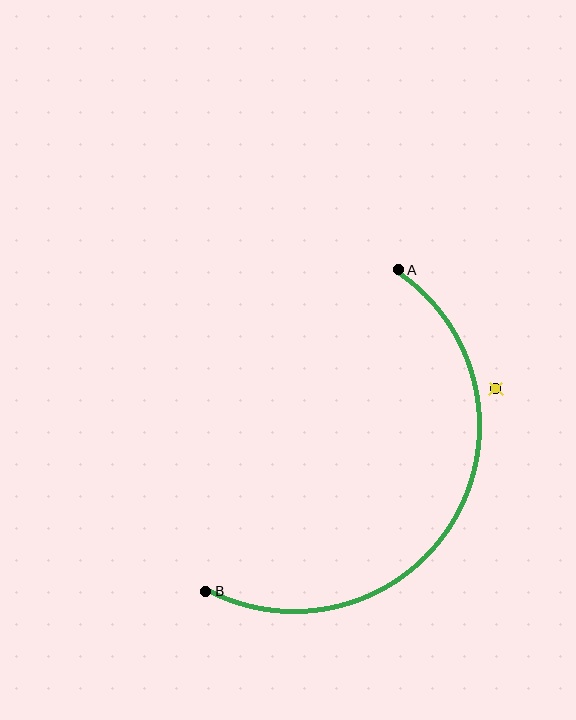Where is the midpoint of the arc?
The arc midpoint is the point on the curve farthest from the straight line joining A and B. It sits to the right of that line.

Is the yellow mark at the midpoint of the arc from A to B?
No — the yellow mark does not lie on the arc at all. It sits slightly outside the curve.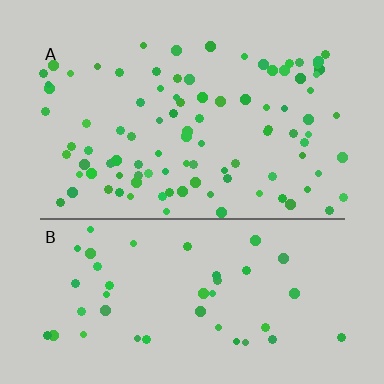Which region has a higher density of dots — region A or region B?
A (the top).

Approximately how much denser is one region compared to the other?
Approximately 2.1× — region A over region B.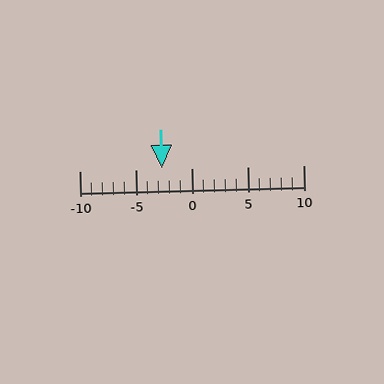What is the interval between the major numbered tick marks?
The major tick marks are spaced 5 units apart.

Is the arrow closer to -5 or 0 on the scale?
The arrow is closer to -5.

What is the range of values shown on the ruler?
The ruler shows values from -10 to 10.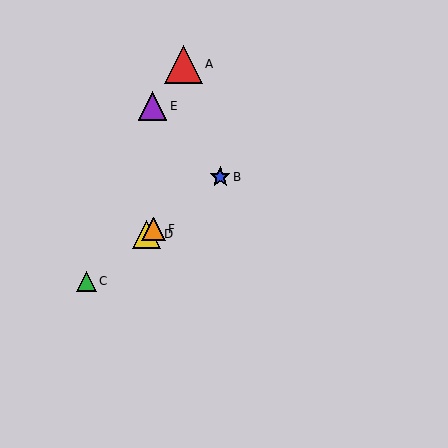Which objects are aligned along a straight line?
Objects B, C, D, F are aligned along a straight line.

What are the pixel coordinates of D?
Object D is at (147, 234).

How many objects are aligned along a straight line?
4 objects (B, C, D, F) are aligned along a straight line.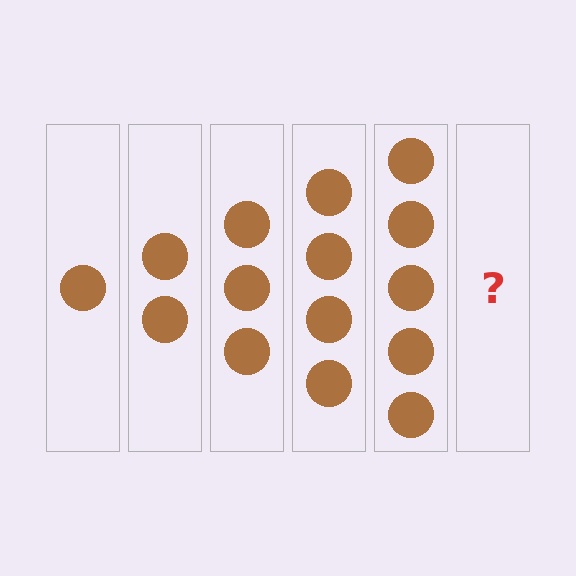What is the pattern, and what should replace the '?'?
The pattern is that each step adds one more circle. The '?' should be 6 circles.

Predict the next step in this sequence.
The next step is 6 circles.